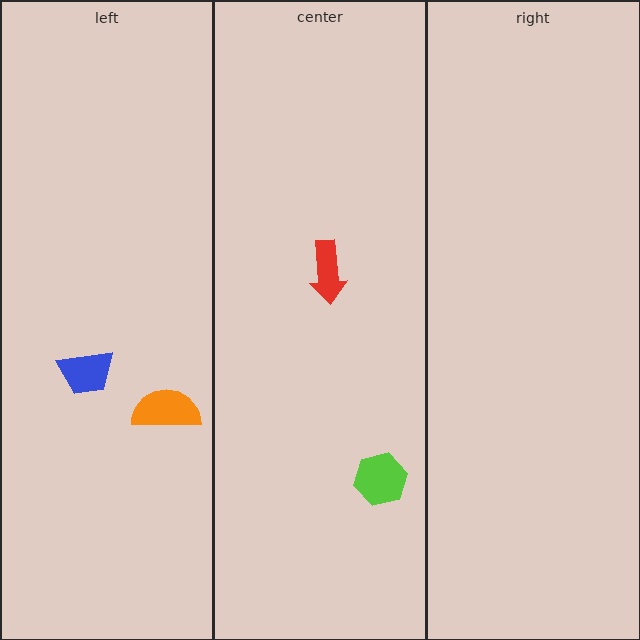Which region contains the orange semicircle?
The left region.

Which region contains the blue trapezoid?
The left region.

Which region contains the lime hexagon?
The center region.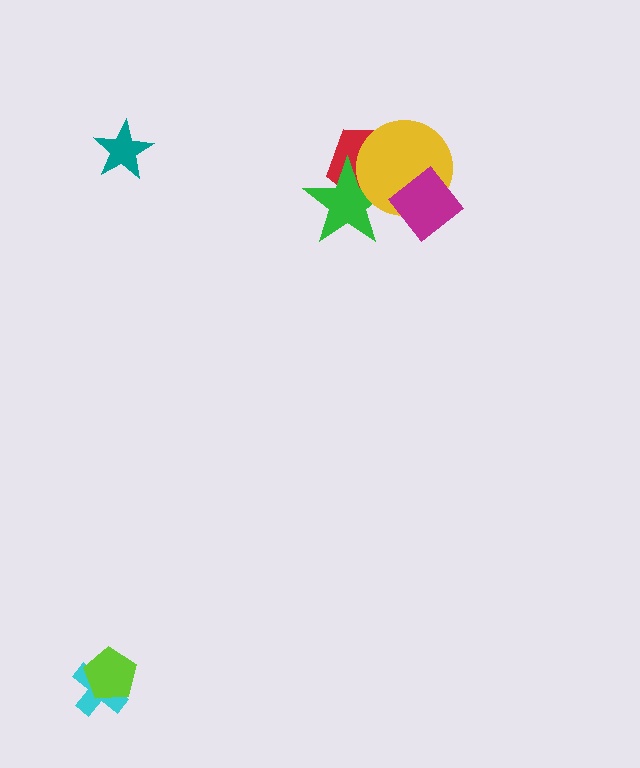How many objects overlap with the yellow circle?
3 objects overlap with the yellow circle.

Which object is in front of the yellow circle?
The magenta diamond is in front of the yellow circle.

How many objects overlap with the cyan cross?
1 object overlaps with the cyan cross.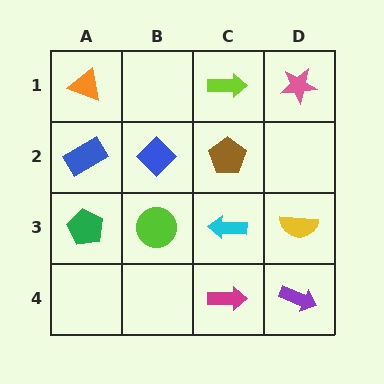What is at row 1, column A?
An orange triangle.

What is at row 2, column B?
A blue diamond.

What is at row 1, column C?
A lime arrow.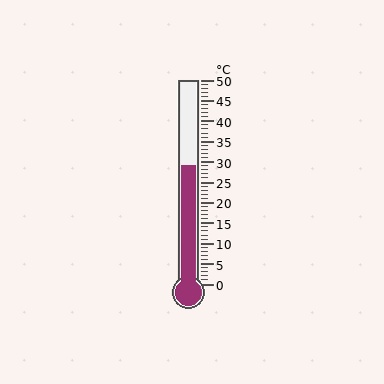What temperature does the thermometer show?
The thermometer shows approximately 29°C.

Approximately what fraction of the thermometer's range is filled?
The thermometer is filled to approximately 60% of its range.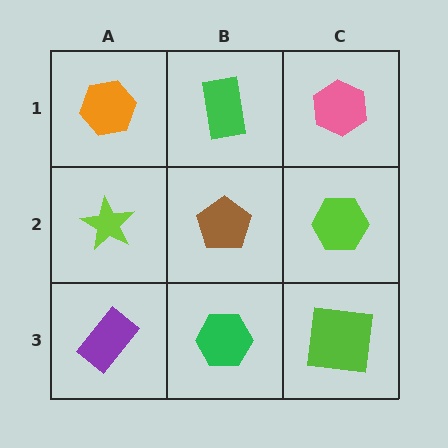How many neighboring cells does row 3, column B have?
3.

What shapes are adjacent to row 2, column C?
A pink hexagon (row 1, column C), a lime square (row 3, column C), a brown pentagon (row 2, column B).